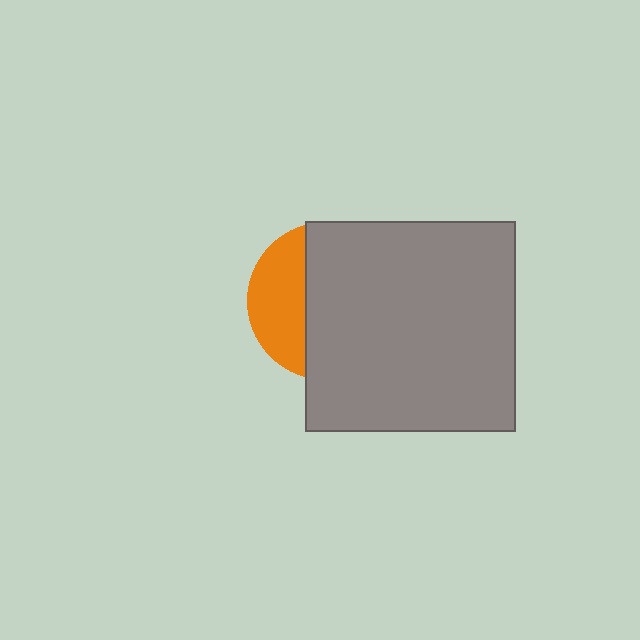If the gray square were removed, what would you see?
You would see the complete orange circle.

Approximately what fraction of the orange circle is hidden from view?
Roughly 66% of the orange circle is hidden behind the gray square.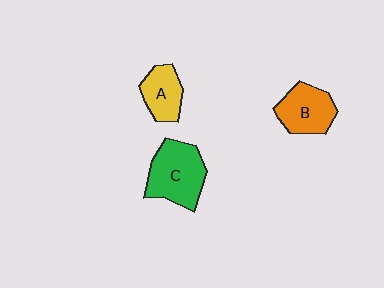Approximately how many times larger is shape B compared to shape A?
Approximately 1.3 times.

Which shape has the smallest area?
Shape A (yellow).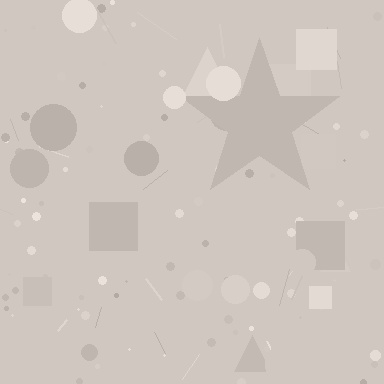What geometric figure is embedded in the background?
A star is embedded in the background.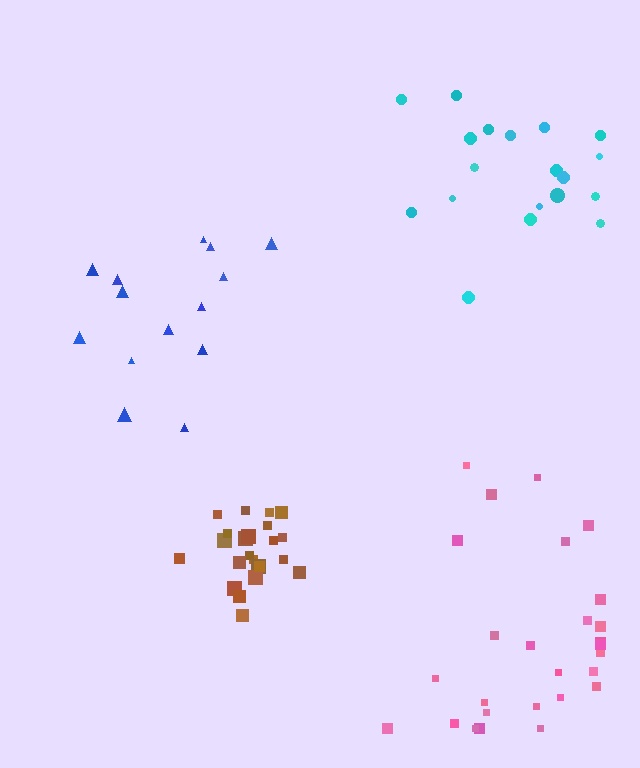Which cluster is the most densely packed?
Brown.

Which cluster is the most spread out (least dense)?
Blue.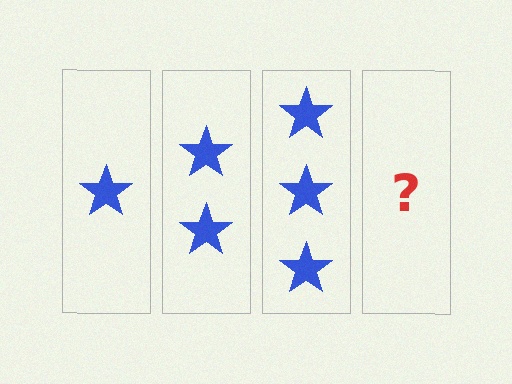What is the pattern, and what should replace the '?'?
The pattern is that each step adds one more star. The '?' should be 4 stars.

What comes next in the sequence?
The next element should be 4 stars.